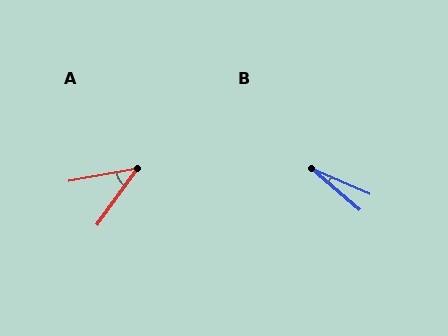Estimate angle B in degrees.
Approximately 17 degrees.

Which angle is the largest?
A, at approximately 44 degrees.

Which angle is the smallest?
B, at approximately 17 degrees.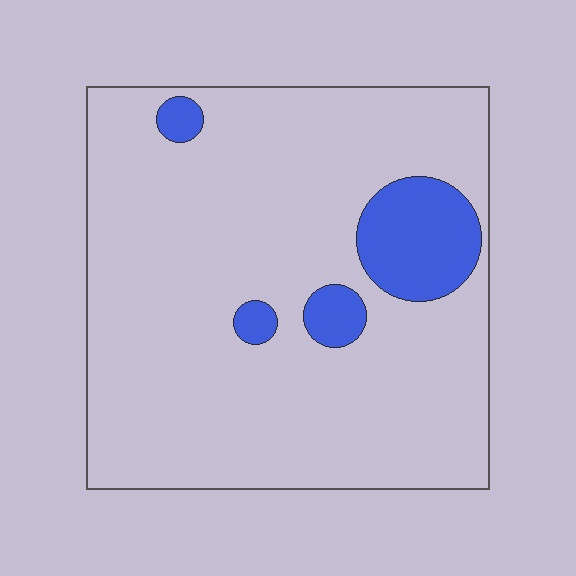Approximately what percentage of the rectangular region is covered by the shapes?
Approximately 10%.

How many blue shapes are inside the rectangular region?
4.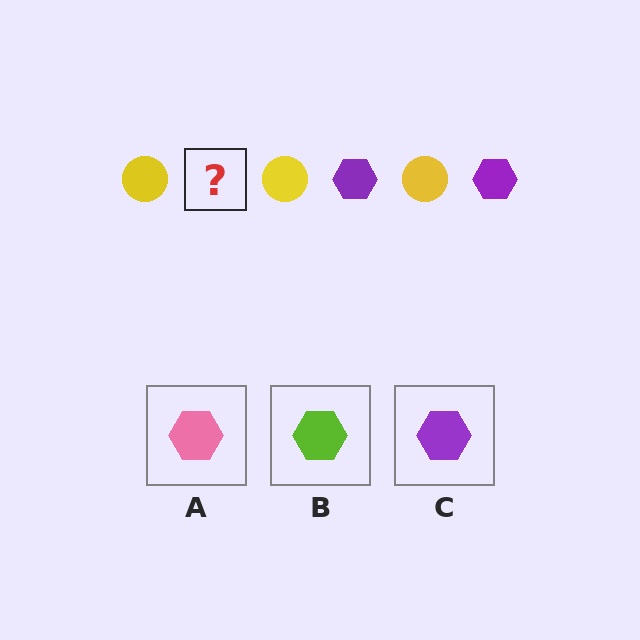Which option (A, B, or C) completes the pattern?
C.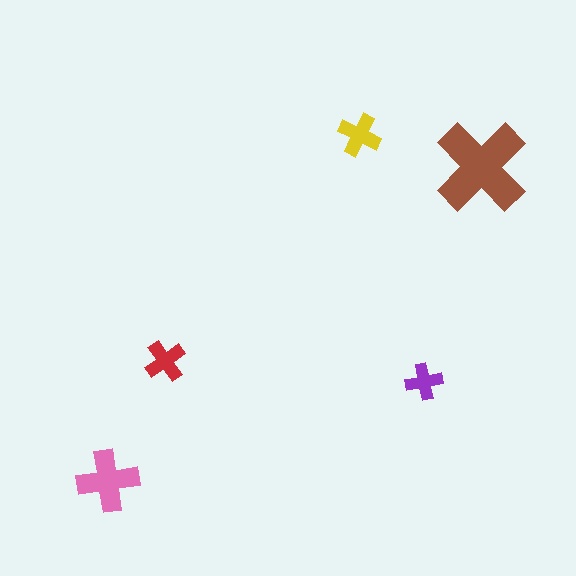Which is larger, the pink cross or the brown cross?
The brown one.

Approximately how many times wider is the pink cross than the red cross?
About 1.5 times wider.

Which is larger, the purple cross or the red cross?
The red one.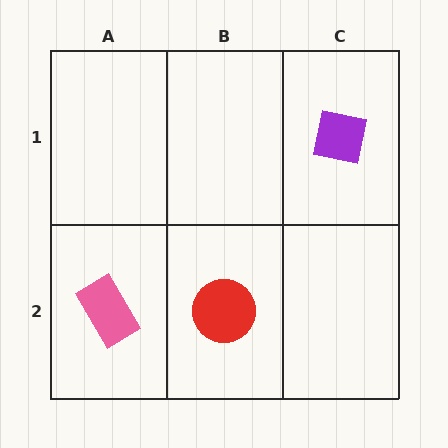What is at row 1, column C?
A purple square.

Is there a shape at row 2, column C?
No, that cell is empty.